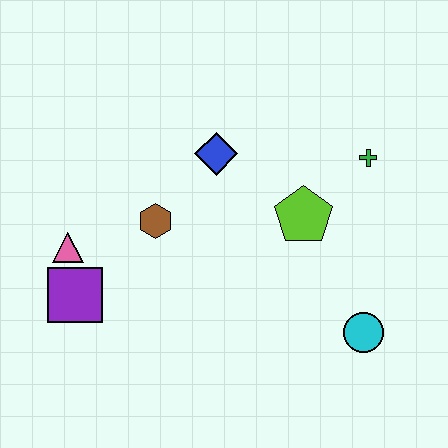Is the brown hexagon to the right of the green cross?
No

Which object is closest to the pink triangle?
The purple square is closest to the pink triangle.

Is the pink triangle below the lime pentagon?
Yes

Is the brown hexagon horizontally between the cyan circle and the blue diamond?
No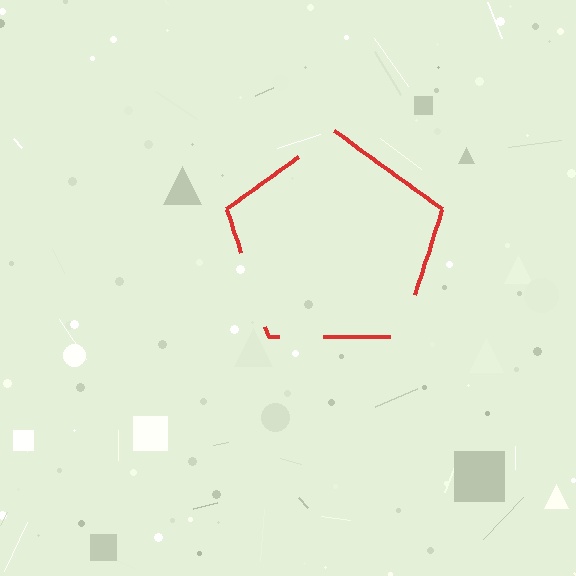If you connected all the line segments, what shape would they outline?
They would outline a pentagon.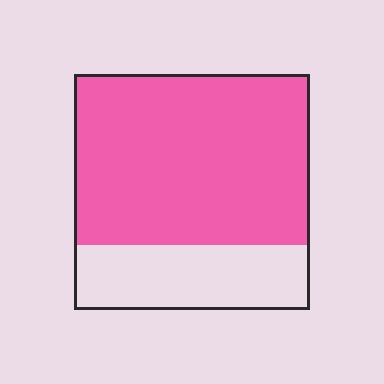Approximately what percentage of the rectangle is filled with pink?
Approximately 70%.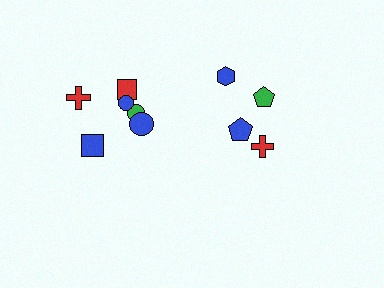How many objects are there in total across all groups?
There are 10 objects.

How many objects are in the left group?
There are 6 objects.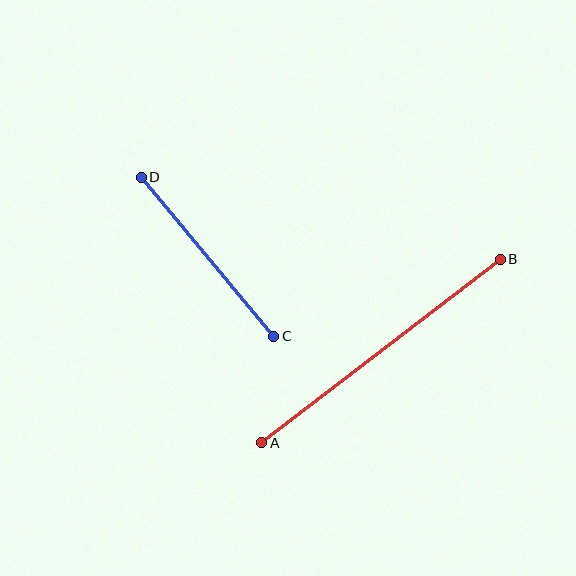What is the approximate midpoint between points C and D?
The midpoint is at approximately (207, 257) pixels.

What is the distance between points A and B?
The distance is approximately 301 pixels.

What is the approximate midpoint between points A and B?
The midpoint is at approximately (381, 351) pixels.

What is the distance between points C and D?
The distance is approximately 207 pixels.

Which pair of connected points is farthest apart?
Points A and B are farthest apart.